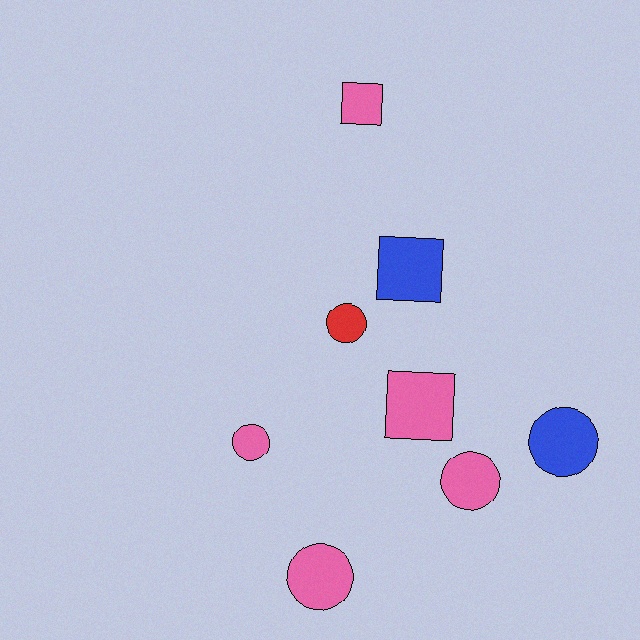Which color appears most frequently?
Pink, with 5 objects.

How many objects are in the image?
There are 8 objects.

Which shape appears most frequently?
Circle, with 5 objects.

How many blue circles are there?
There is 1 blue circle.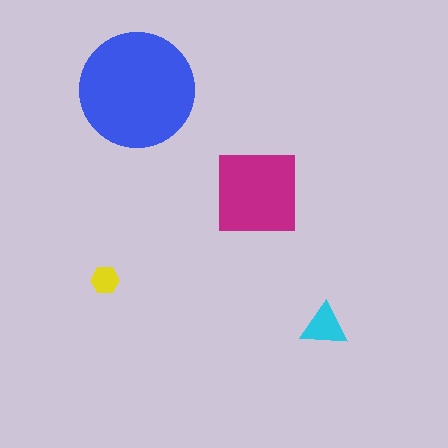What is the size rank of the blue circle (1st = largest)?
1st.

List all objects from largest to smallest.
The blue circle, the magenta square, the cyan triangle, the yellow hexagon.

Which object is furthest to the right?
The cyan triangle is rightmost.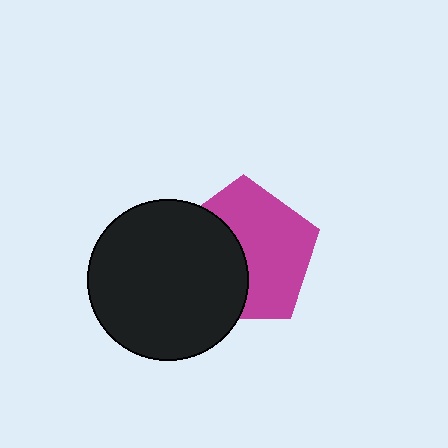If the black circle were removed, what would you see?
You would see the complete magenta pentagon.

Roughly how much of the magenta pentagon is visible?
About half of it is visible (roughly 58%).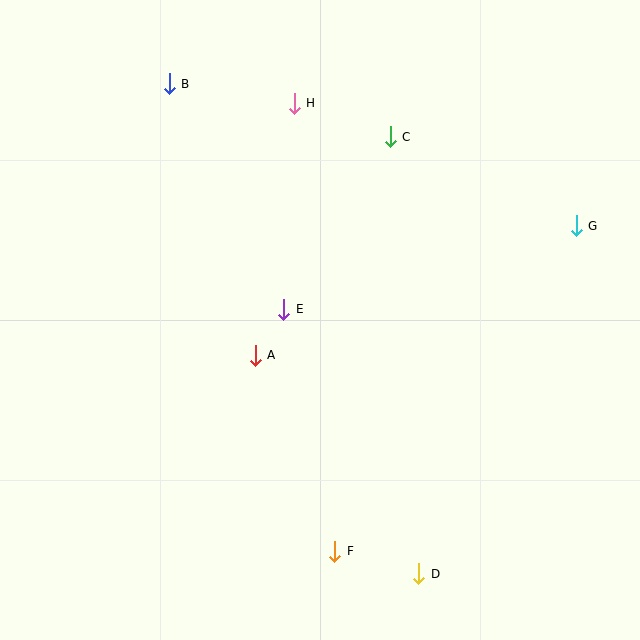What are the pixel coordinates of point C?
Point C is at (390, 137).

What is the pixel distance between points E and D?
The distance between E and D is 297 pixels.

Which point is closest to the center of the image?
Point E at (284, 309) is closest to the center.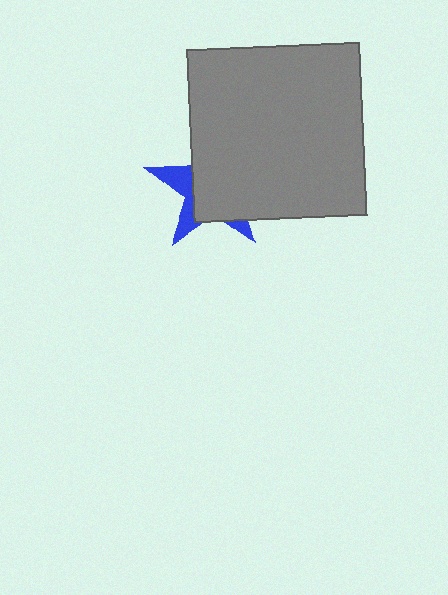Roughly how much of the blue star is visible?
A small part of it is visible (roughly 31%).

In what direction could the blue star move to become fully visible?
The blue star could move left. That would shift it out from behind the gray square entirely.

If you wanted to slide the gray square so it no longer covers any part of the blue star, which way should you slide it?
Slide it right — that is the most direct way to separate the two shapes.